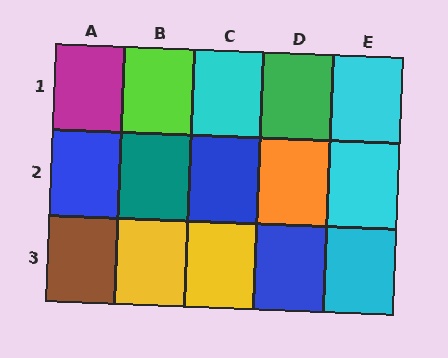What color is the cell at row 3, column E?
Cyan.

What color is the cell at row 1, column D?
Green.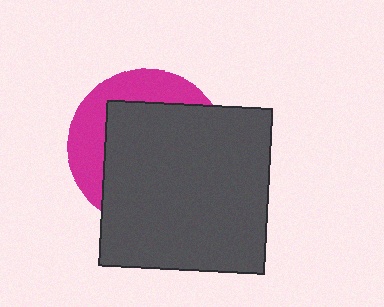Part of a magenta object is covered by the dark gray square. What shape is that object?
It is a circle.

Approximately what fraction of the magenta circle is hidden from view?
Roughly 69% of the magenta circle is hidden behind the dark gray square.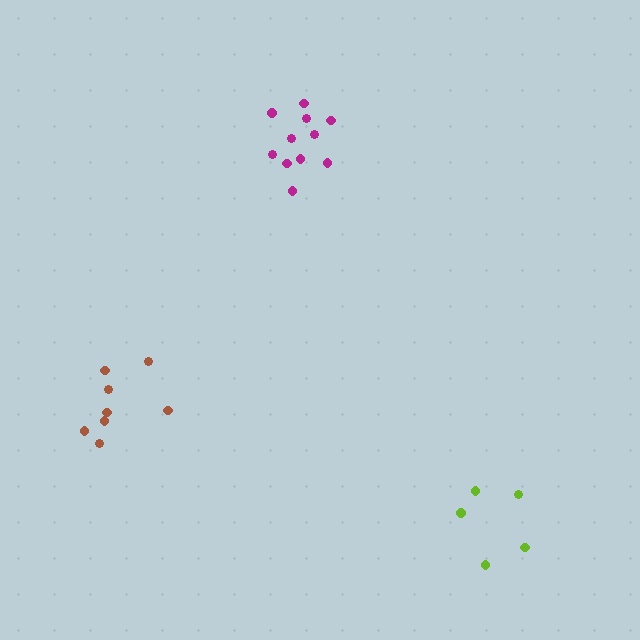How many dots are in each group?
Group 1: 5 dots, Group 2: 8 dots, Group 3: 11 dots (24 total).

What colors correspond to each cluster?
The clusters are colored: lime, brown, magenta.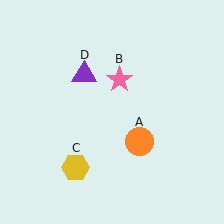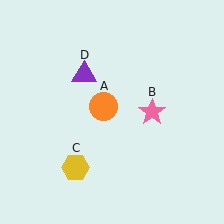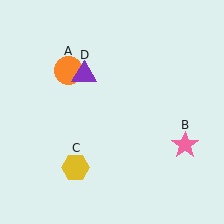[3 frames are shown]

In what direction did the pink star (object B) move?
The pink star (object B) moved down and to the right.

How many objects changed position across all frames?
2 objects changed position: orange circle (object A), pink star (object B).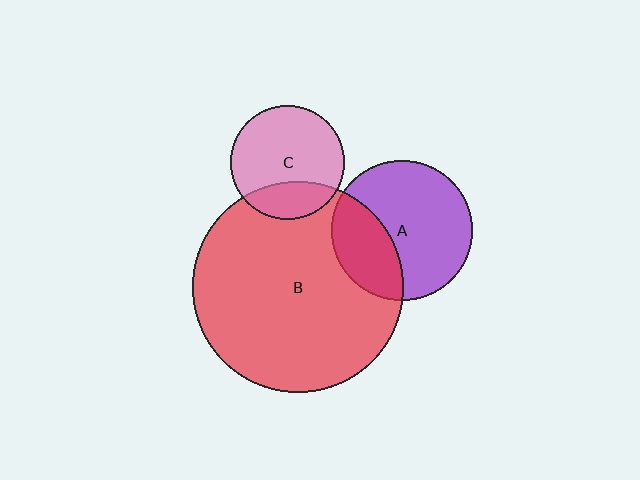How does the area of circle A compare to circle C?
Approximately 1.5 times.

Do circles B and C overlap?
Yes.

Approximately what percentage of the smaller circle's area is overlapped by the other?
Approximately 25%.